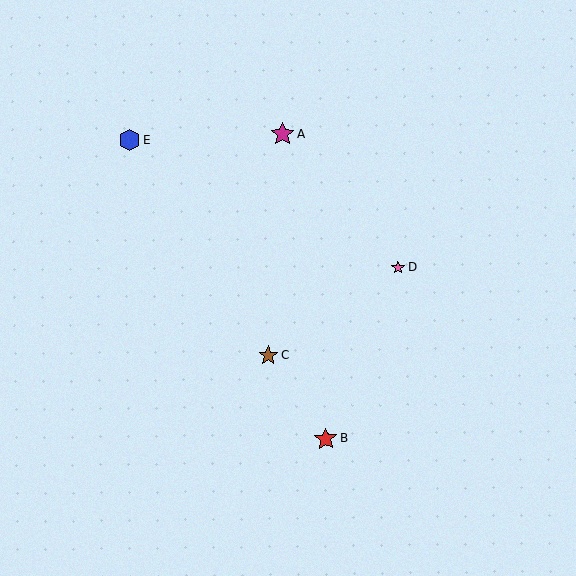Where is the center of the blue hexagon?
The center of the blue hexagon is at (130, 140).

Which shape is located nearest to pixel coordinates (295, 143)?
The magenta star (labeled A) at (282, 134) is nearest to that location.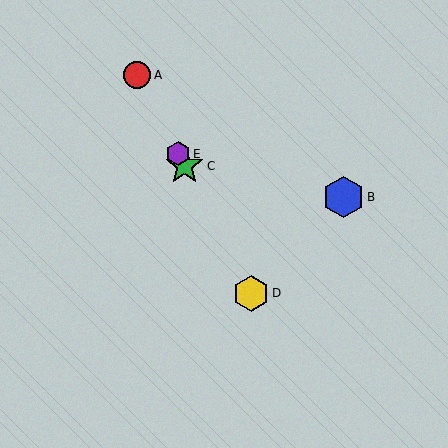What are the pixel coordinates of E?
Object E is at (178, 154).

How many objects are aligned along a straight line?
4 objects (A, C, D, E) are aligned along a straight line.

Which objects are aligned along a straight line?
Objects A, C, D, E are aligned along a straight line.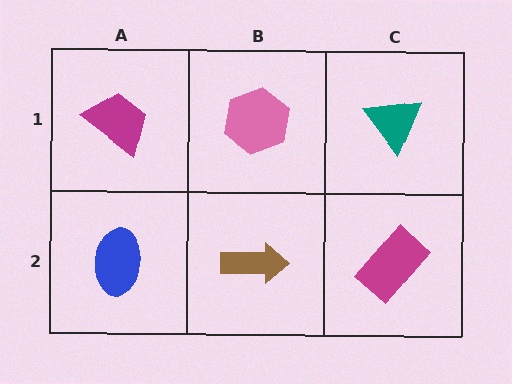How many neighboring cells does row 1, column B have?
3.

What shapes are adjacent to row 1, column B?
A brown arrow (row 2, column B), a magenta trapezoid (row 1, column A), a teal triangle (row 1, column C).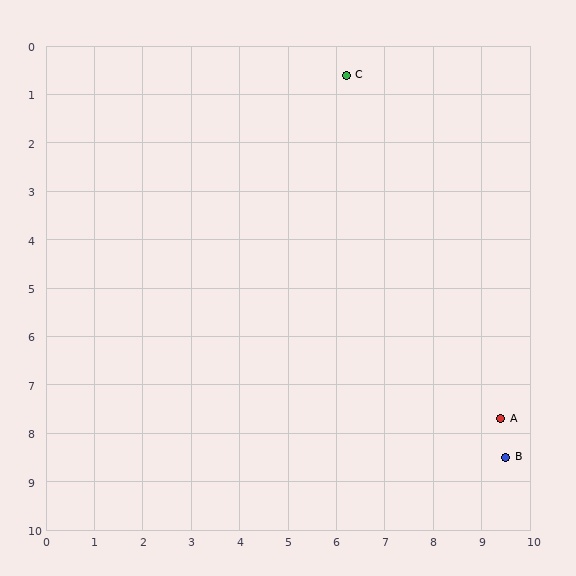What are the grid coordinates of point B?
Point B is at approximately (9.5, 8.5).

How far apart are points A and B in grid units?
Points A and B are about 0.8 grid units apart.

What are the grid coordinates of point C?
Point C is at approximately (6.2, 0.6).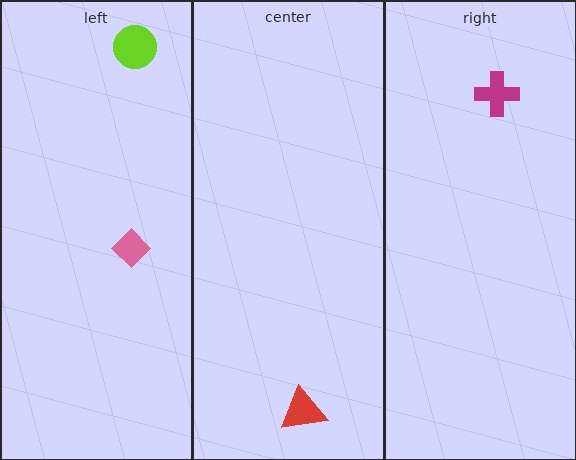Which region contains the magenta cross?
The right region.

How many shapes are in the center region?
1.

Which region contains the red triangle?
The center region.